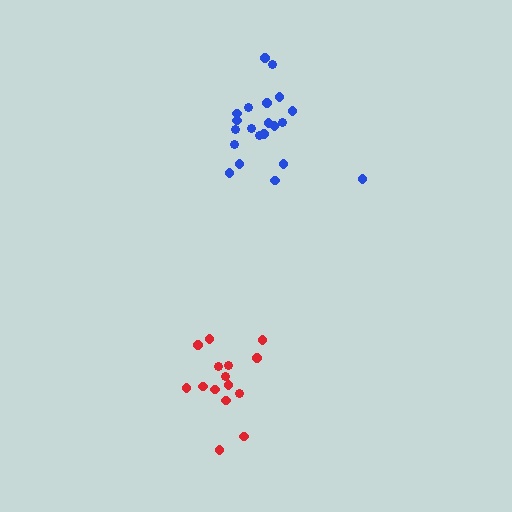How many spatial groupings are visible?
There are 2 spatial groupings.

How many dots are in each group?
Group 1: 15 dots, Group 2: 21 dots (36 total).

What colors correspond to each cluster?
The clusters are colored: red, blue.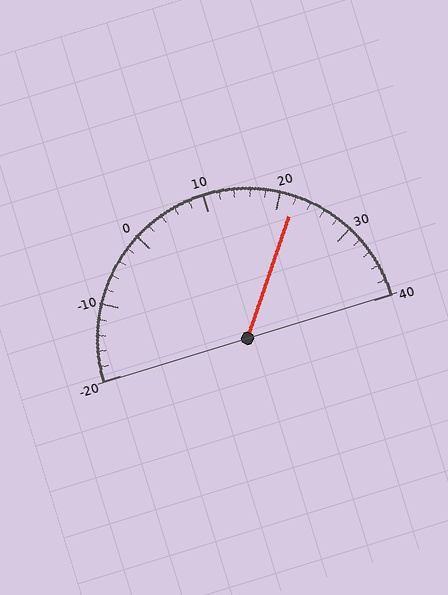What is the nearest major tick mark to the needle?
The nearest major tick mark is 20.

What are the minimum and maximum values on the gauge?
The gauge ranges from -20 to 40.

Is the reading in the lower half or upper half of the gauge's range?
The reading is in the upper half of the range (-20 to 40).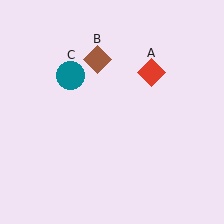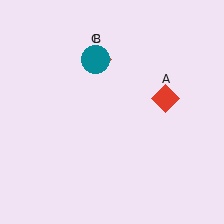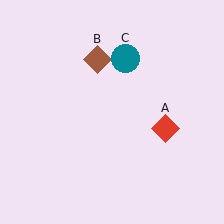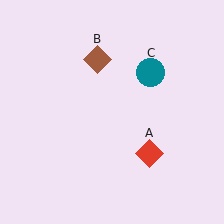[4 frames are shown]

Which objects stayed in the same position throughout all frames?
Brown diamond (object B) remained stationary.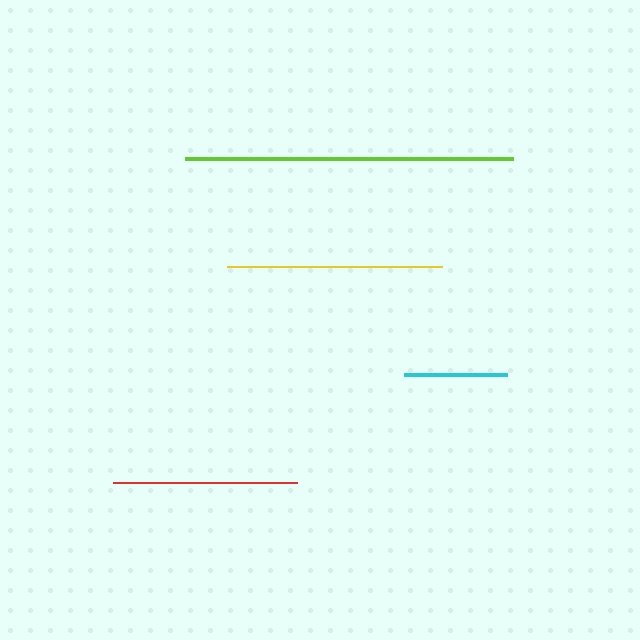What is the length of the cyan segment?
The cyan segment is approximately 103 pixels long.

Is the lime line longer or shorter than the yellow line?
The lime line is longer than the yellow line.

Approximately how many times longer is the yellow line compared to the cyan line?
The yellow line is approximately 2.1 times the length of the cyan line.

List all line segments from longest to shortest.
From longest to shortest: lime, yellow, red, cyan.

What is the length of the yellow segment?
The yellow segment is approximately 215 pixels long.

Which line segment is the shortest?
The cyan line is the shortest at approximately 103 pixels.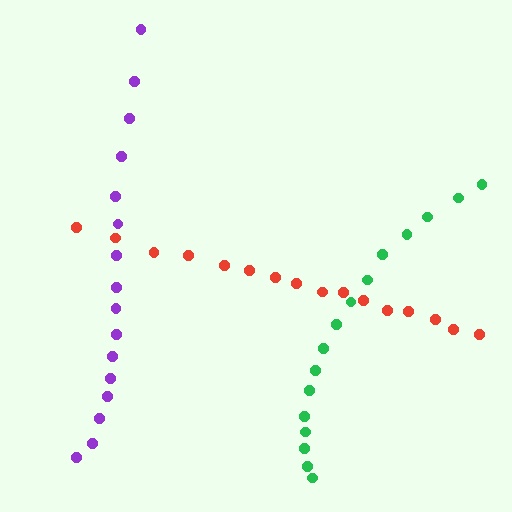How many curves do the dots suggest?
There are 3 distinct paths.